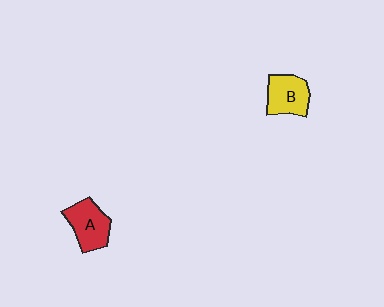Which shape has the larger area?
Shape A (red).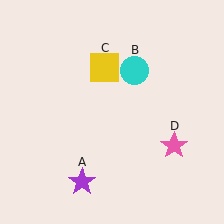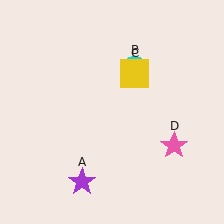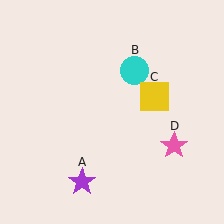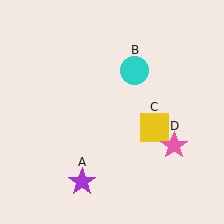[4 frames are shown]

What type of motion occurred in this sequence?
The yellow square (object C) rotated clockwise around the center of the scene.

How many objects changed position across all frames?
1 object changed position: yellow square (object C).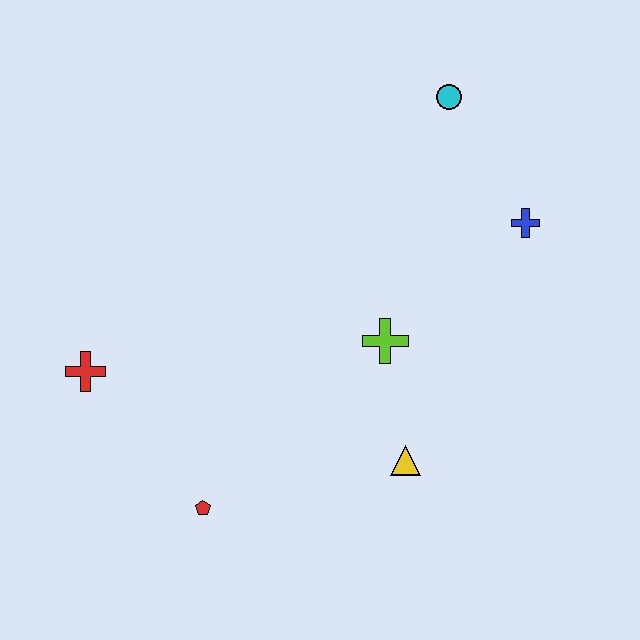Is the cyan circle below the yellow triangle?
No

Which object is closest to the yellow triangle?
The lime cross is closest to the yellow triangle.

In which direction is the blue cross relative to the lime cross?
The blue cross is to the right of the lime cross.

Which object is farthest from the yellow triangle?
The cyan circle is farthest from the yellow triangle.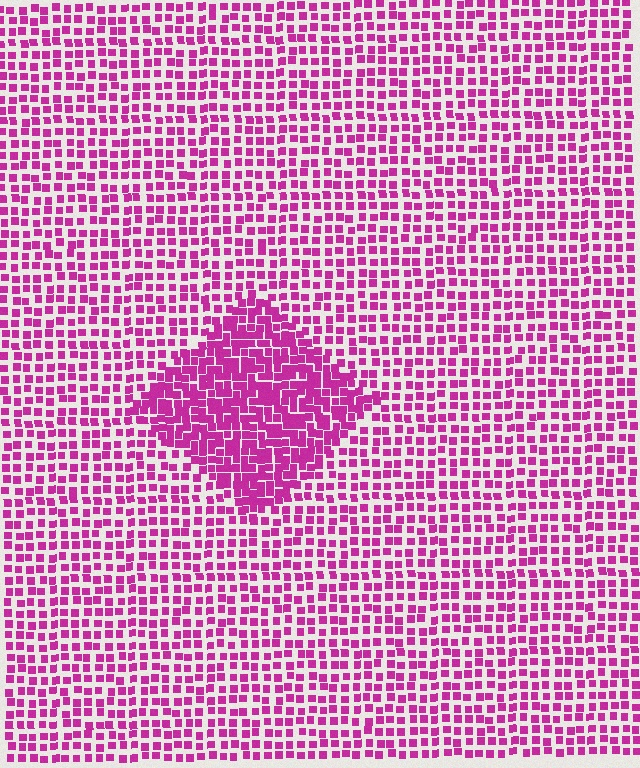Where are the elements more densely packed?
The elements are more densely packed inside the diamond boundary.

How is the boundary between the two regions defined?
The boundary is defined by a change in element density (approximately 1.8x ratio). All elements are the same color, size, and shape.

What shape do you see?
I see a diamond.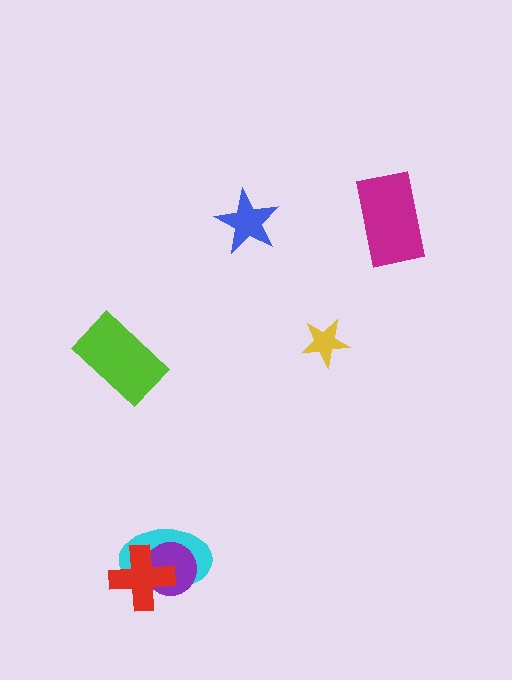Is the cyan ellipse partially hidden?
Yes, it is partially covered by another shape.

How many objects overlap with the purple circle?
2 objects overlap with the purple circle.